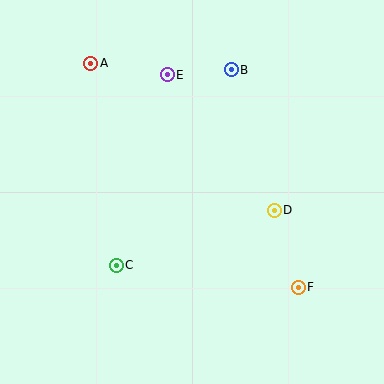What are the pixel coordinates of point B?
Point B is at (231, 70).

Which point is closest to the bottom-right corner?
Point F is closest to the bottom-right corner.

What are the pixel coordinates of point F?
Point F is at (298, 287).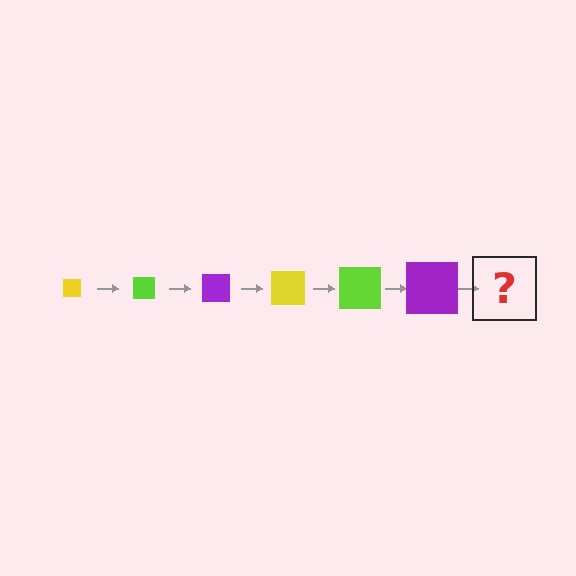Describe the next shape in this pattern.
It should be a yellow square, larger than the previous one.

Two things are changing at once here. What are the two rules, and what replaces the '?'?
The two rules are that the square grows larger each step and the color cycles through yellow, lime, and purple. The '?' should be a yellow square, larger than the previous one.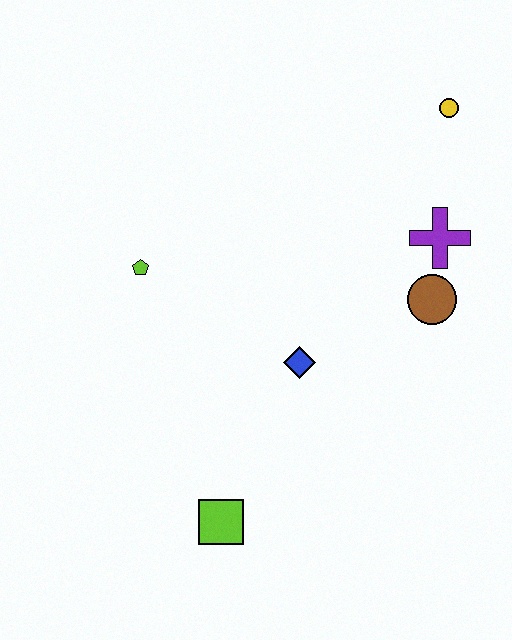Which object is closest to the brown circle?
The purple cross is closest to the brown circle.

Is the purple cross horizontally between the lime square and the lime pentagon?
No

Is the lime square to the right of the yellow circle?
No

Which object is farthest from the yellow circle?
The lime square is farthest from the yellow circle.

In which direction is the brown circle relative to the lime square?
The brown circle is above the lime square.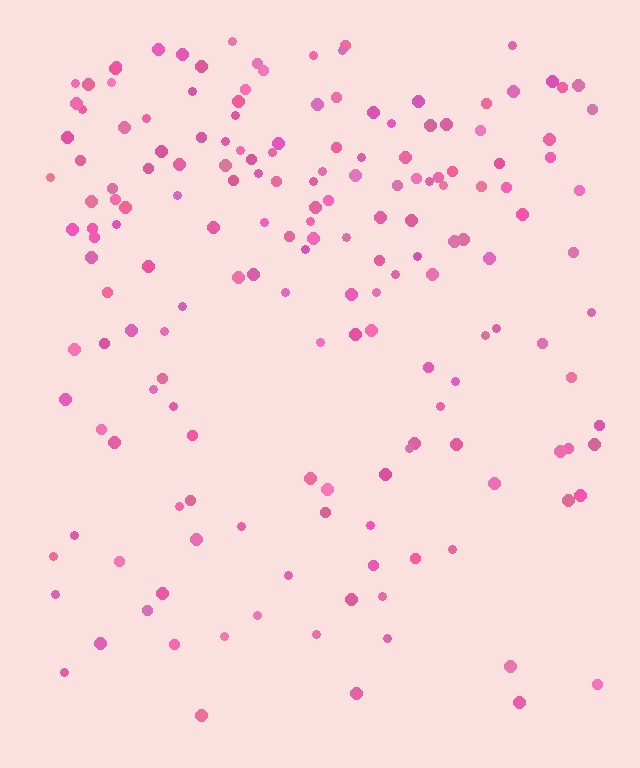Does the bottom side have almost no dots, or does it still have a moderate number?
Still a moderate number, just noticeably fewer than the top.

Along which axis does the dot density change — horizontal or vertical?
Vertical.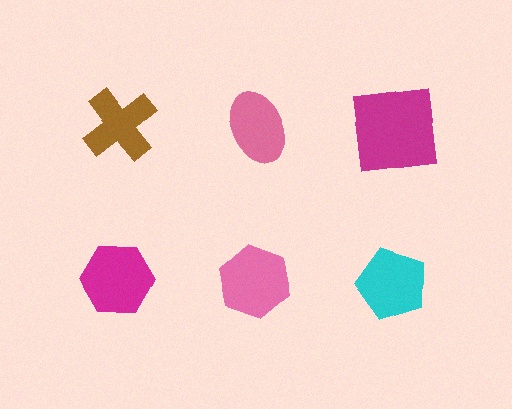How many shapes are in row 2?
3 shapes.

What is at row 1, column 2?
A pink ellipse.